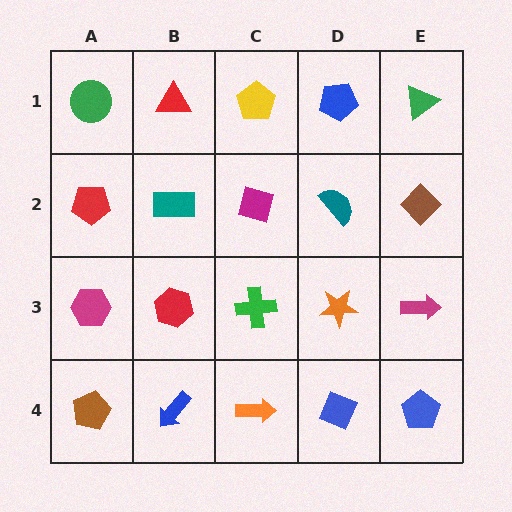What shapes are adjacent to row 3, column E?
A brown diamond (row 2, column E), a blue pentagon (row 4, column E), an orange star (row 3, column D).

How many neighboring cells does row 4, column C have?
3.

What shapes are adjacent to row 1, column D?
A teal semicircle (row 2, column D), a yellow pentagon (row 1, column C), a green triangle (row 1, column E).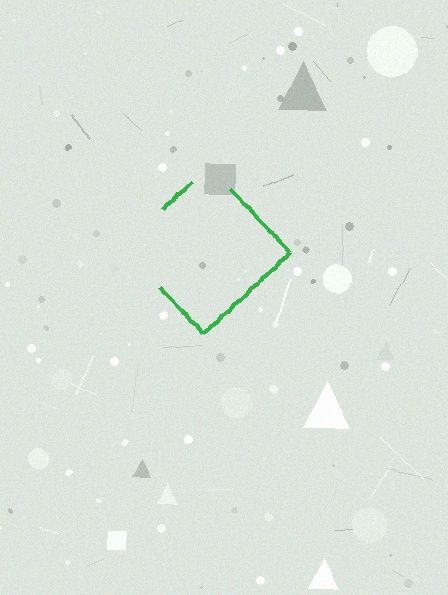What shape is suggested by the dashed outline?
The dashed outline suggests a diamond.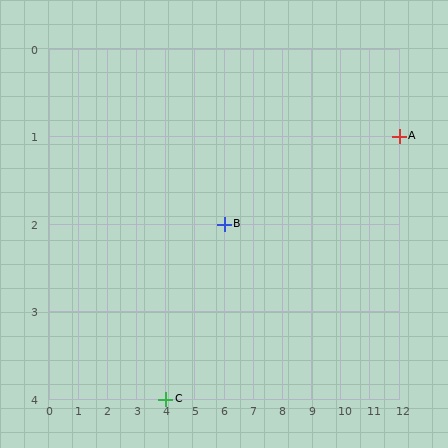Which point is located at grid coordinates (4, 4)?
Point C is at (4, 4).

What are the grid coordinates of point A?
Point A is at grid coordinates (12, 1).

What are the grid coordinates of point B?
Point B is at grid coordinates (6, 2).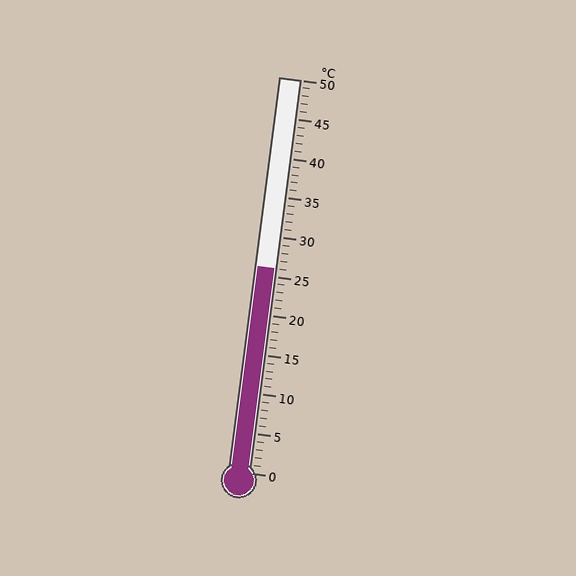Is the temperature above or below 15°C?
The temperature is above 15°C.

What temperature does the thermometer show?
The thermometer shows approximately 26°C.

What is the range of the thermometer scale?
The thermometer scale ranges from 0°C to 50°C.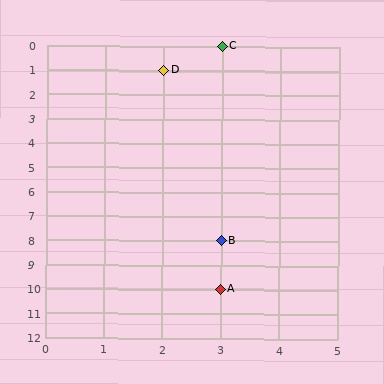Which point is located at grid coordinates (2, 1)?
Point D is at (2, 1).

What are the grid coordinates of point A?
Point A is at grid coordinates (3, 10).